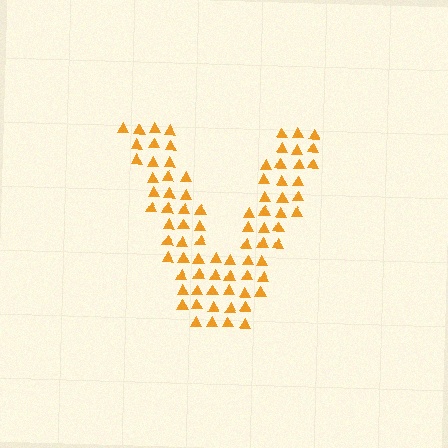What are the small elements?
The small elements are triangles.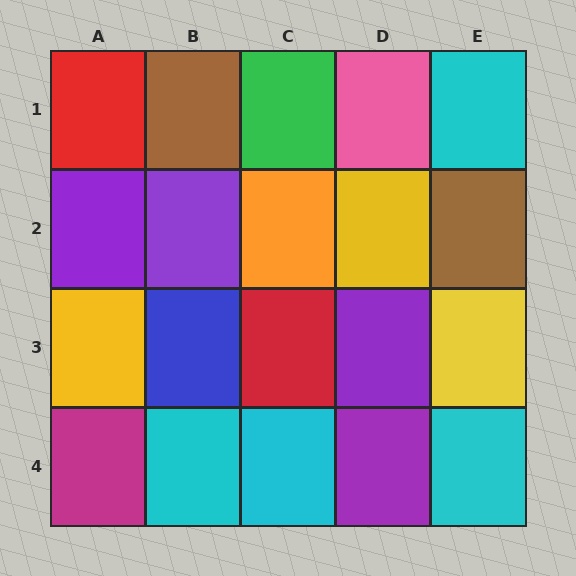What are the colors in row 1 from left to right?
Red, brown, green, pink, cyan.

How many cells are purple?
4 cells are purple.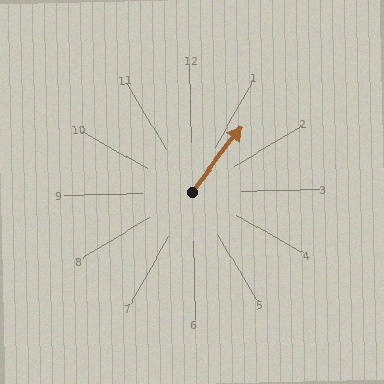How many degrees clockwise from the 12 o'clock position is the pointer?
Approximately 38 degrees.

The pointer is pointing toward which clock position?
Roughly 1 o'clock.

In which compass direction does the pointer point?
Northeast.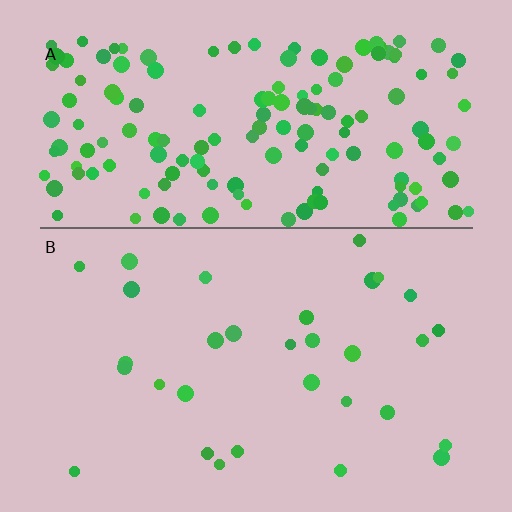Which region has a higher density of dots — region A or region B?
A (the top).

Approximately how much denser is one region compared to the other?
Approximately 5.2× — region A over region B.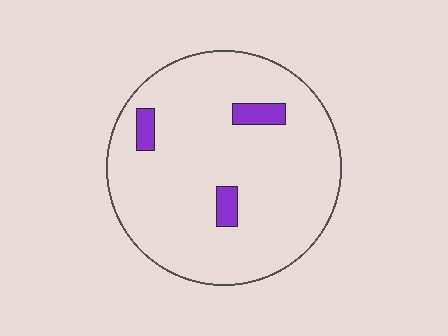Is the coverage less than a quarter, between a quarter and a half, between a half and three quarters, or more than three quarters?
Less than a quarter.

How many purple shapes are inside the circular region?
3.